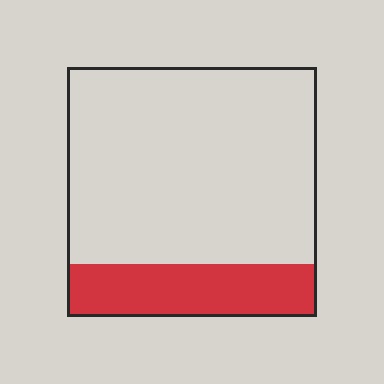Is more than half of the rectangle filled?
No.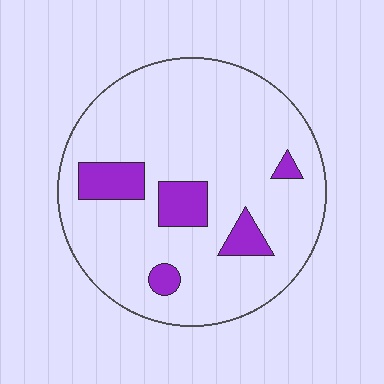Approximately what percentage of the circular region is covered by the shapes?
Approximately 15%.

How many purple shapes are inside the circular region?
5.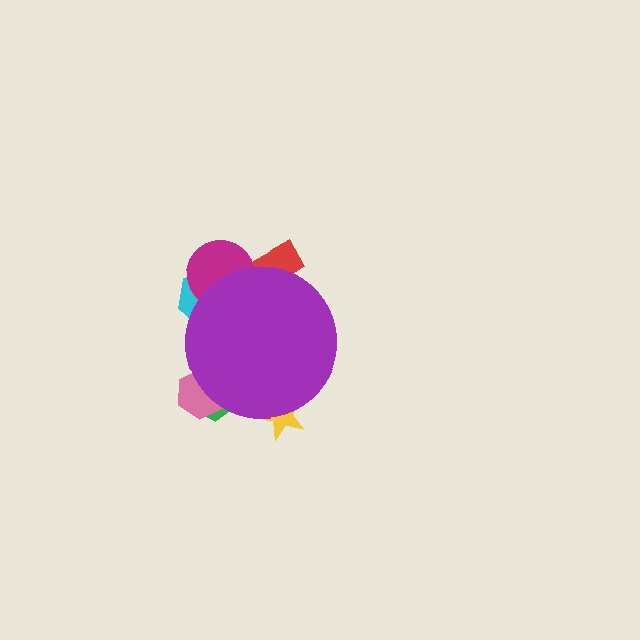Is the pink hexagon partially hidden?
Yes, the pink hexagon is partially hidden behind the purple circle.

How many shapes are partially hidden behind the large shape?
6 shapes are partially hidden.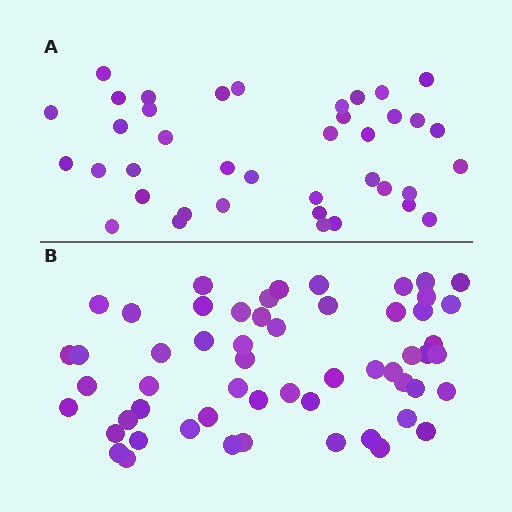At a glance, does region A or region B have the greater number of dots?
Region B (the bottom region) has more dots.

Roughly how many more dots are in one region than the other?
Region B has approximately 15 more dots than region A.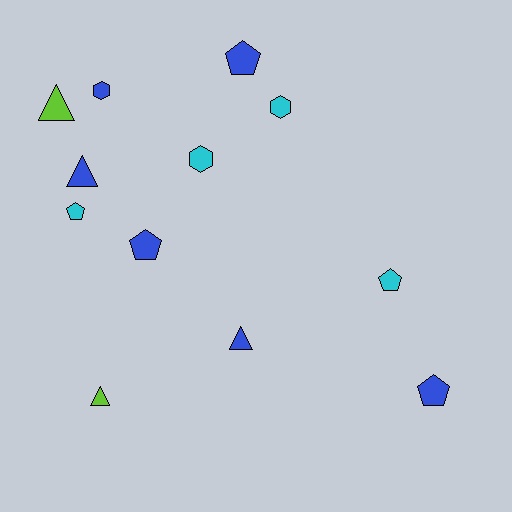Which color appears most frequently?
Blue, with 6 objects.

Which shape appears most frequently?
Pentagon, with 5 objects.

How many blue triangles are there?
There are 2 blue triangles.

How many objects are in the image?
There are 12 objects.